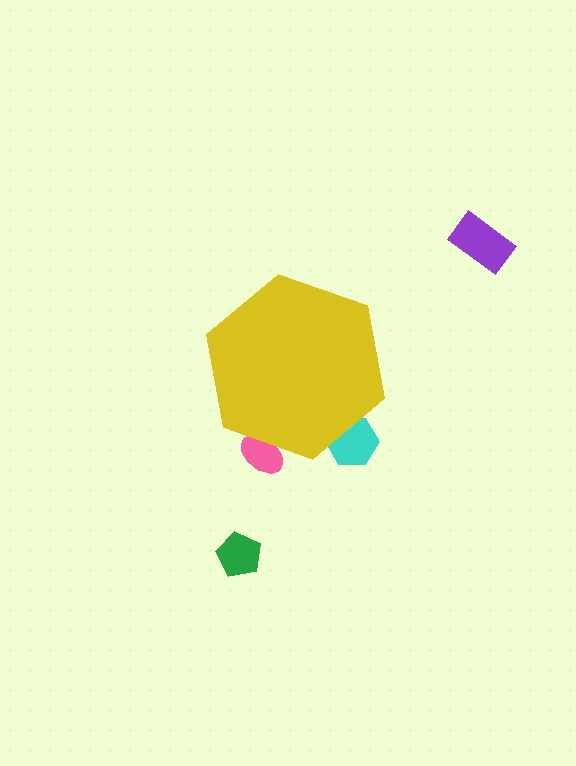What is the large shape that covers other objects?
A yellow hexagon.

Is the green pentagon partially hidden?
No, the green pentagon is fully visible.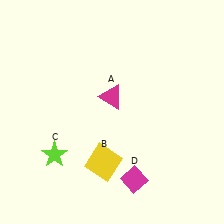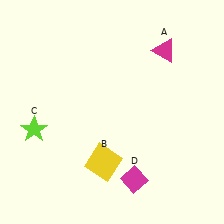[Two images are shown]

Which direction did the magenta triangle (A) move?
The magenta triangle (A) moved right.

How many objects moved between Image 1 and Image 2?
2 objects moved between the two images.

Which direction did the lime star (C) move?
The lime star (C) moved up.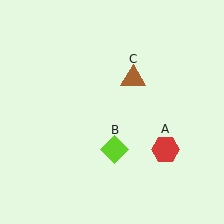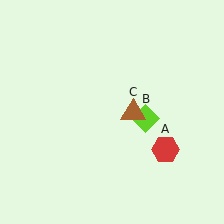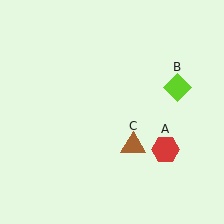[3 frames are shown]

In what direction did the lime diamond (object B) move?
The lime diamond (object B) moved up and to the right.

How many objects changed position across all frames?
2 objects changed position: lime diamond (object B), brown triangle (object C).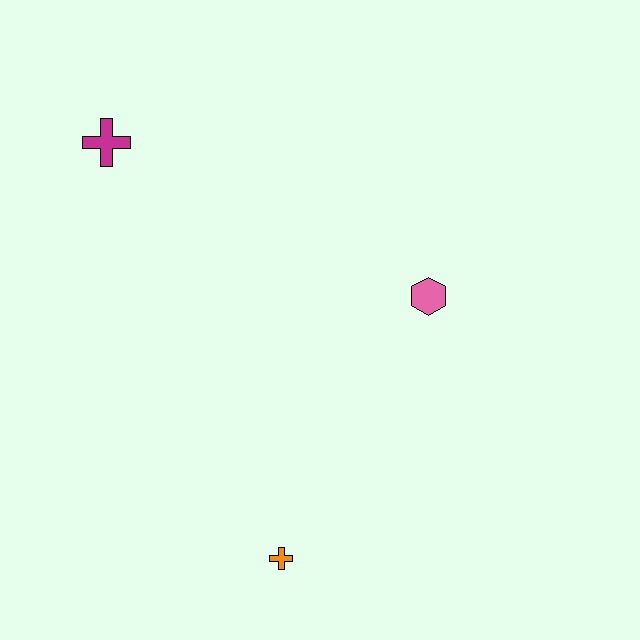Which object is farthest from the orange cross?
The magenta cross is farthest from the orange cross.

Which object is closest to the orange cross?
The pink hexagon is closest to the orange cross.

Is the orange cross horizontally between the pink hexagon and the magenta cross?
Yes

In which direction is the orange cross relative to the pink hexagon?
The orange cross is below the pink hexagon.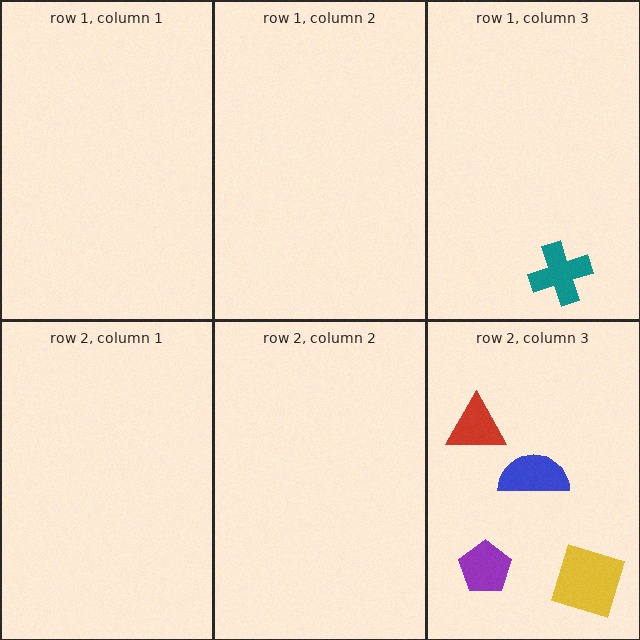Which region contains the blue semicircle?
The row 2, column 3 region.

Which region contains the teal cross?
The row 1, column 3 region.